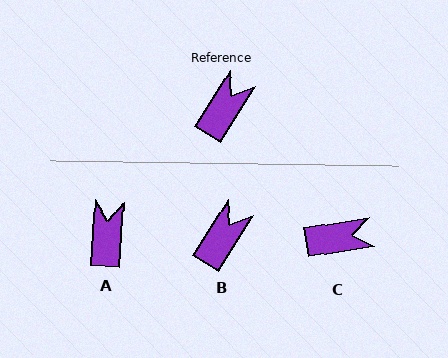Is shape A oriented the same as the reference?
No, it is off by about 28 degrees.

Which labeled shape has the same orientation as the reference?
B.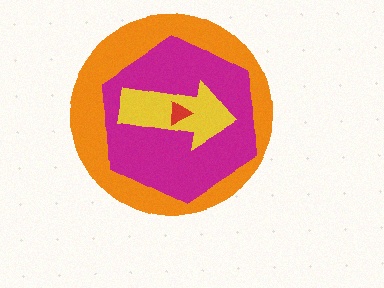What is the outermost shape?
The orange circle.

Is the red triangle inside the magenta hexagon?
Yes.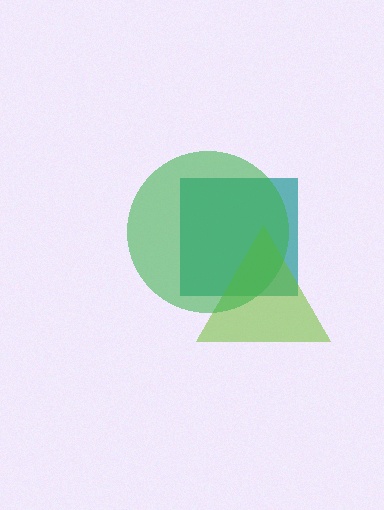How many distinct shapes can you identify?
There are 3 distinct shapes: a teal square, a lime triangle, a green circle.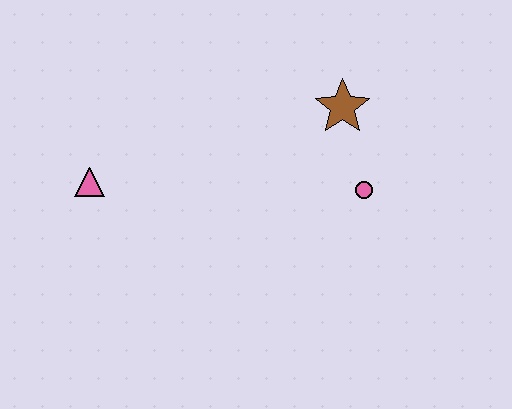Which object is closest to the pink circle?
The brown star is closest to the pink circle.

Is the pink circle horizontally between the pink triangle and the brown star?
No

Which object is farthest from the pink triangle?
The pink circle is farthest from the pink triangle.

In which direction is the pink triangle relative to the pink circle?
The pink triangle is to the left of the pink circle.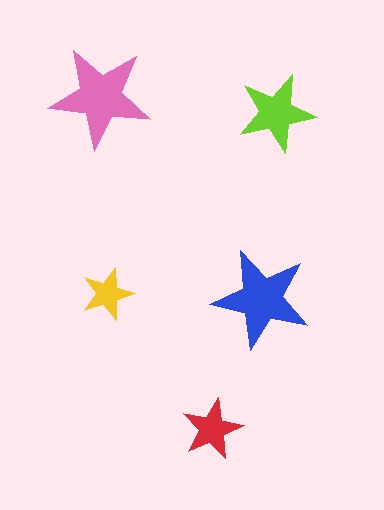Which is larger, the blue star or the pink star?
The pink one.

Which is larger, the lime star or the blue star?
The blue one.